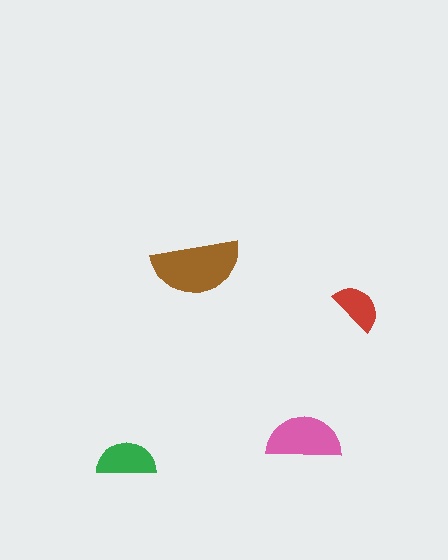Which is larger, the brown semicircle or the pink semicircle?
The brown one.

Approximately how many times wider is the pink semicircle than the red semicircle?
About 1.5 times wider.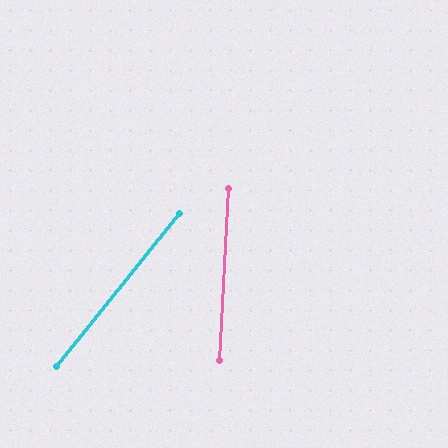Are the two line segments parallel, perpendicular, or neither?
Neither parallel nor perpendicular — they differ by about 36°.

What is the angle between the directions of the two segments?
Approximately 36 degrees.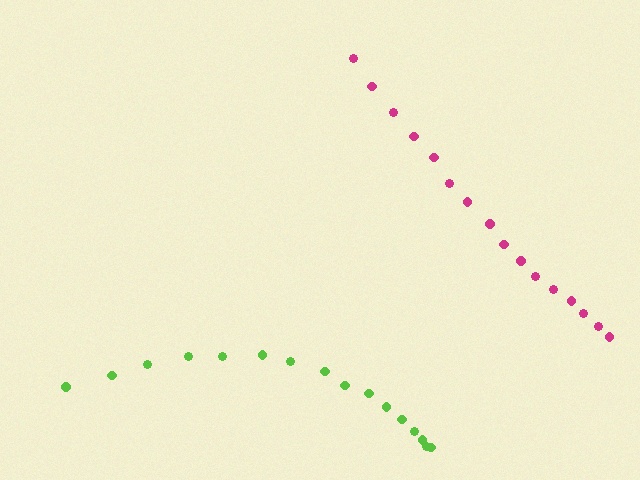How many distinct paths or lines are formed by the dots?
There are 2 distinct paths.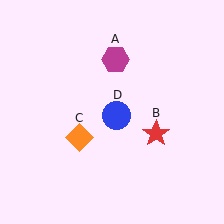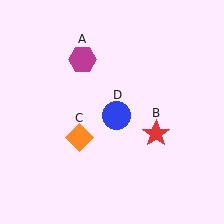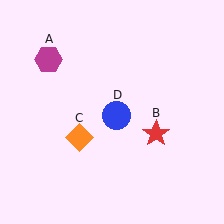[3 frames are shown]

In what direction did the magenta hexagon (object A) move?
The magenta hexagon (object A) moved left.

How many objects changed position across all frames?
1 object changed position: magenta hexagon (object A).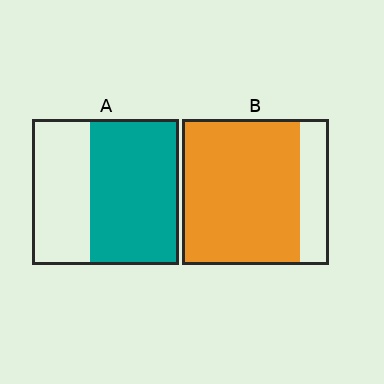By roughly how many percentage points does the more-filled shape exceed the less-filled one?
By roughly 20 percentage points (B over A).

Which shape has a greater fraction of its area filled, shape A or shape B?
Shape B.